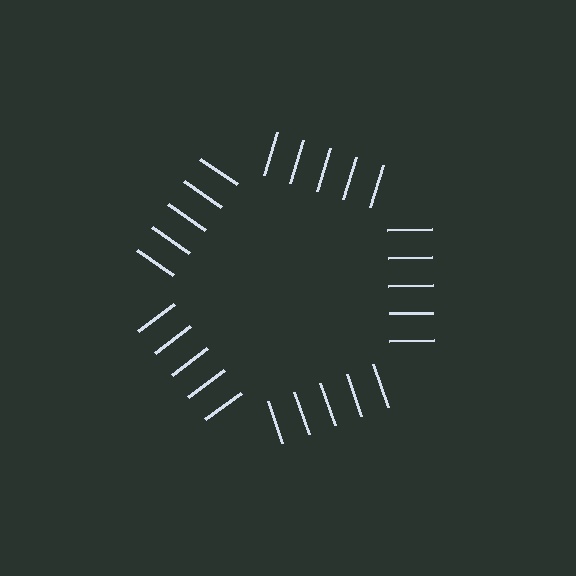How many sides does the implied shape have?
5 sides — the line-ends trace a pentagon.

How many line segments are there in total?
25 — 5 along each of the 5 edges.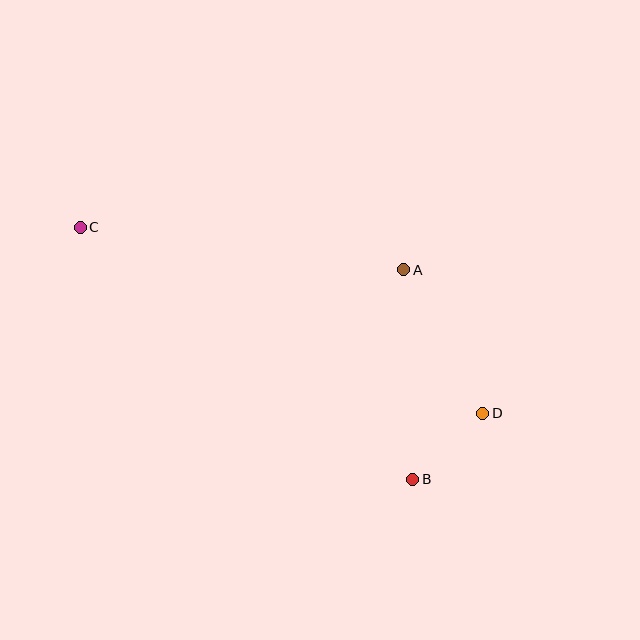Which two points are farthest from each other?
Points C and D are farthest from each other.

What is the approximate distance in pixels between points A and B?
The distance between A and B is approximately 210 pixels.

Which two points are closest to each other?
Points B and D are closest to each other.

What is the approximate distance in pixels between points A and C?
The distance between A and C is approximately 326 pixels.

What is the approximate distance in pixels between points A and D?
The distance between A and D is approximately 164 pixels.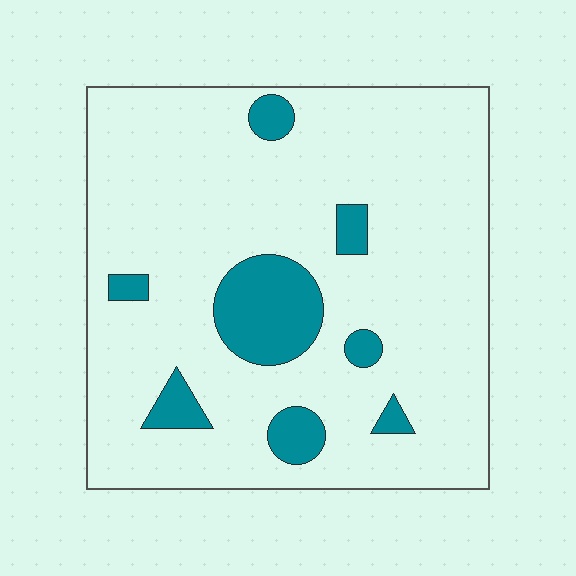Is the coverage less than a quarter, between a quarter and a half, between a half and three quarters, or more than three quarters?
Less than a quarter.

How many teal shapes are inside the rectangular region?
8.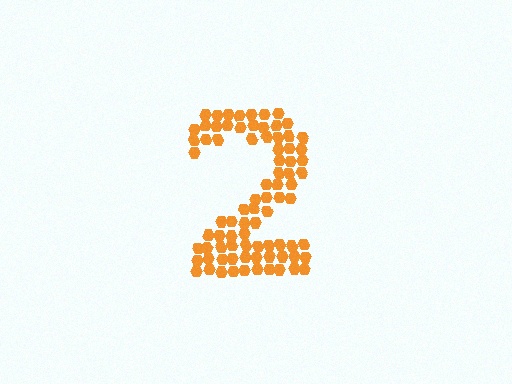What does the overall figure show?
The overall figure shows the digit 2.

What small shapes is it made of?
It is made of small hexagons.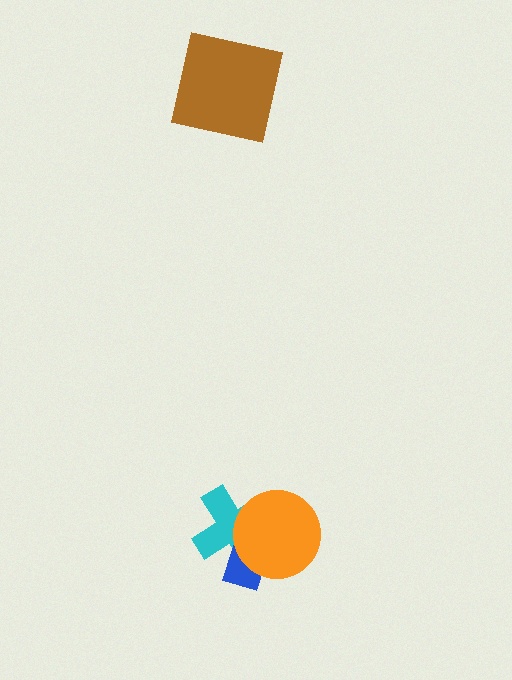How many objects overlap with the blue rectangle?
2 objects overlap with the blue rectangle.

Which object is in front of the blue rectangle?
The orange circle is in front of the blue rectangle.